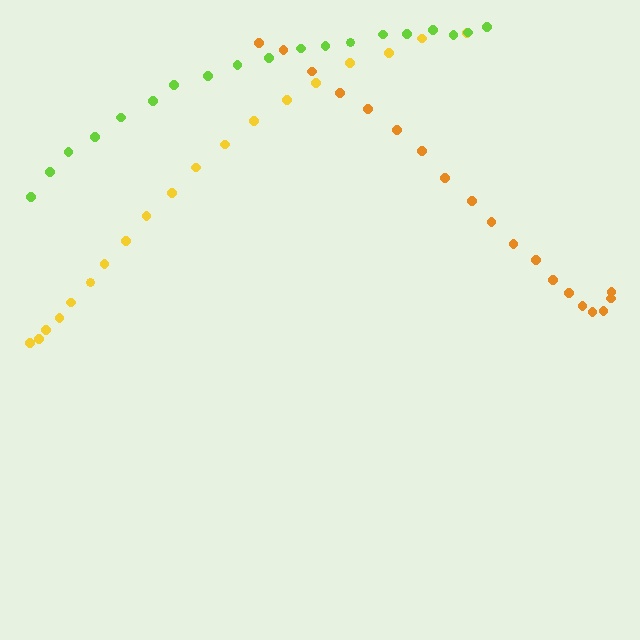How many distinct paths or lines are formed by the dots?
There are 3 distinct paths.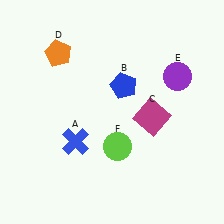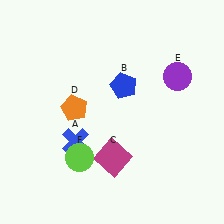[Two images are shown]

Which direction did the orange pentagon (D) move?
The orange pentagon (D) moved down.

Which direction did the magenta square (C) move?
The magenta square (C) moved down.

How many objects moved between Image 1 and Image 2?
3 objects moved between the two images.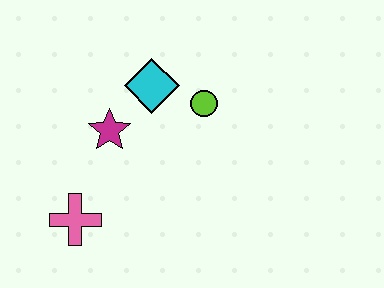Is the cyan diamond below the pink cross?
No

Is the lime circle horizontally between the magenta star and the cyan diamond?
No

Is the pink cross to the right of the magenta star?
No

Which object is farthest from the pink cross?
The lime circle is farthest from the pink cross.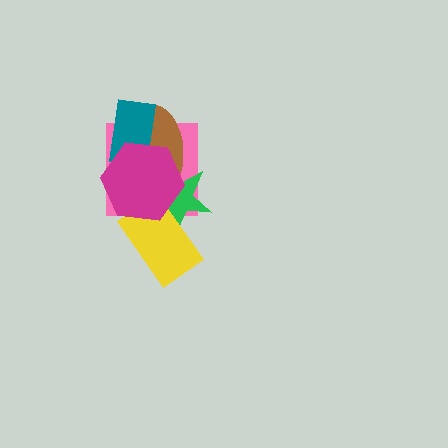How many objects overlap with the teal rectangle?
3 objects overlap with the teal rectangle.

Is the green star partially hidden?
Yes, it is partially covered by another shape.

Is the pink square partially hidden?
Yes, it is partially covered by another shape.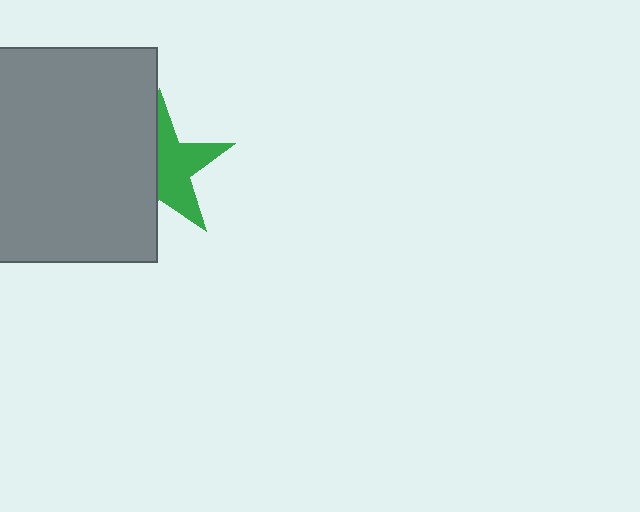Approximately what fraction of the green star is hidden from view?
Roughly 47% of the green star is hidden behind the gray square.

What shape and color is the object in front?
The object in front is a gray square.